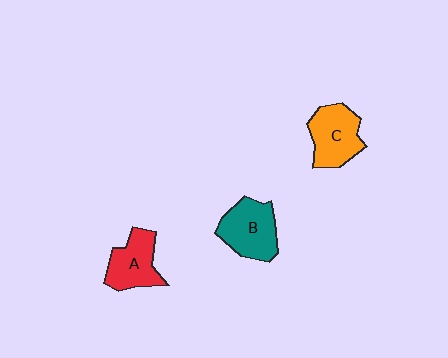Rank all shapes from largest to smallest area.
From largest to smallest: B (teal), C (orange), A (red).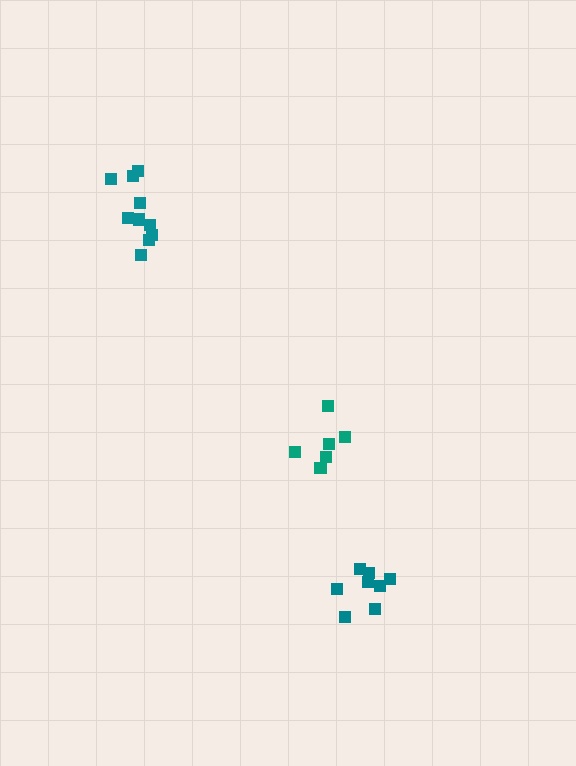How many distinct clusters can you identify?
There are 3 distinct clusters.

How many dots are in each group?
Group 1: 10 dots, Group 2: 6 dots, Group 3: 8 dots (24 total).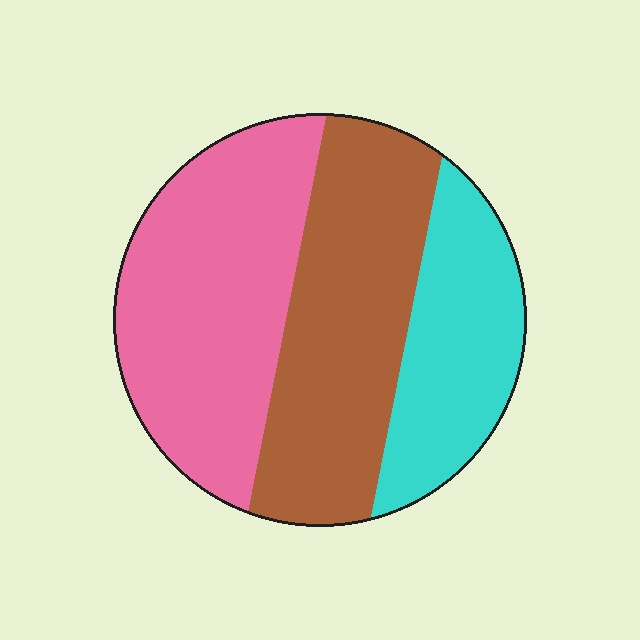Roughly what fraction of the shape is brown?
Brown covers about 35% of the shape.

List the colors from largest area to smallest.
From largest to smallest: pink, brown, cyan.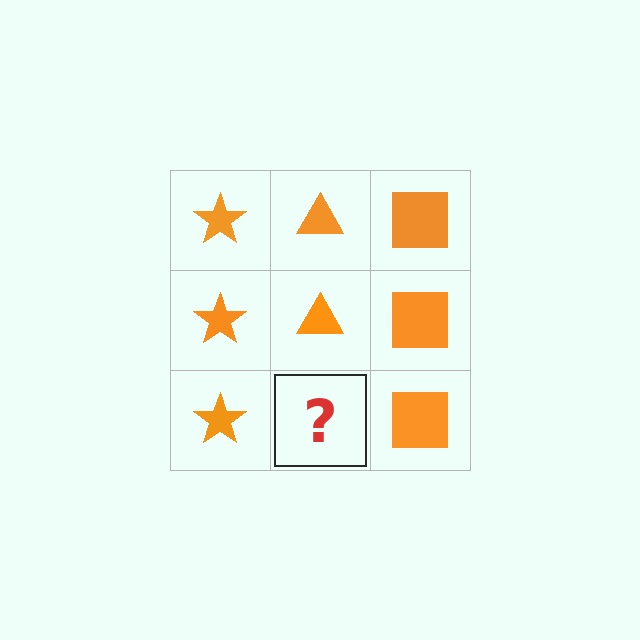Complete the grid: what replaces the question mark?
The question mark should be replaced with an orange triangle.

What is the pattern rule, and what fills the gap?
The rule is that each column has a consistent shape. The gap should be filled with an orange triangle.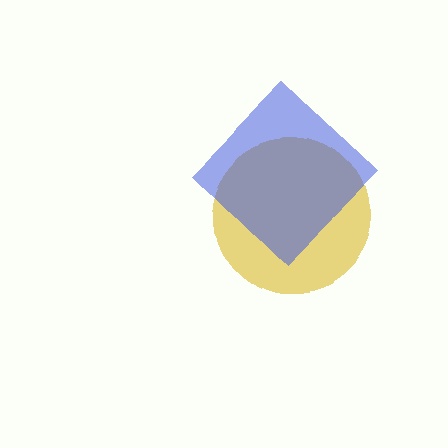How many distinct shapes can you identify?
There are 2 distinct shapes: a yellow circle, a blue diamond.